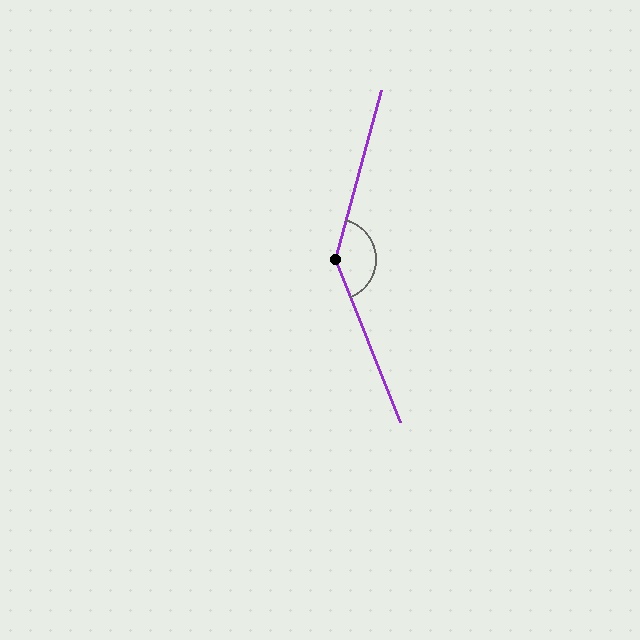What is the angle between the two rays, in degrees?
Approximately 143 degrees.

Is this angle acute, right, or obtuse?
It is obtuse.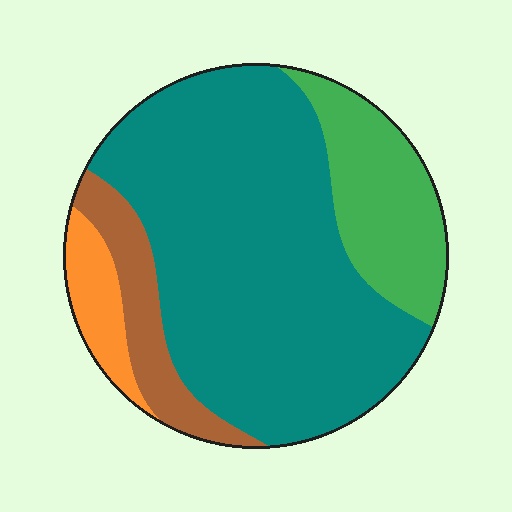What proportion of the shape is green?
Green takes up about one sixth (1/6) of the shape.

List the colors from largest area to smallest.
From largest to smallest: teal, green, brown, orange.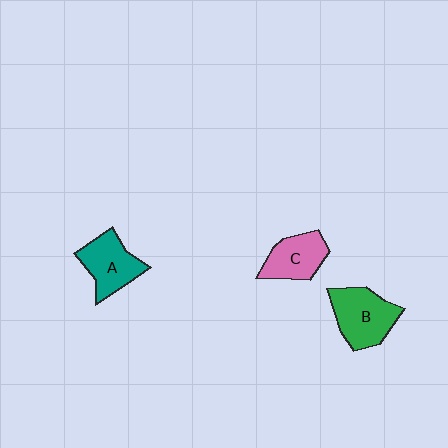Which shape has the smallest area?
Shape C (pink).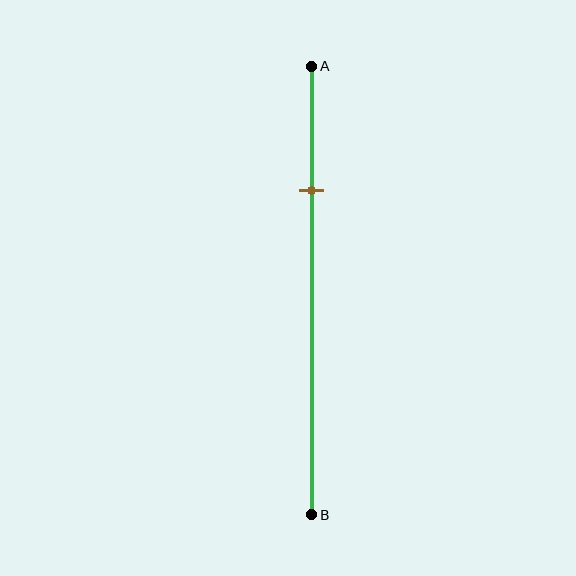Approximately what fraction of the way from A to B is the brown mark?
The brown mark is approximately 30% of the way from A to B.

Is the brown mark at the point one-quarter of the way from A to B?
Yes, the mark is approximately at the one-quarter point.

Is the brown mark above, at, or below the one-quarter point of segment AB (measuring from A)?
The brown mark is approximately at the one-quarter point of segment AB.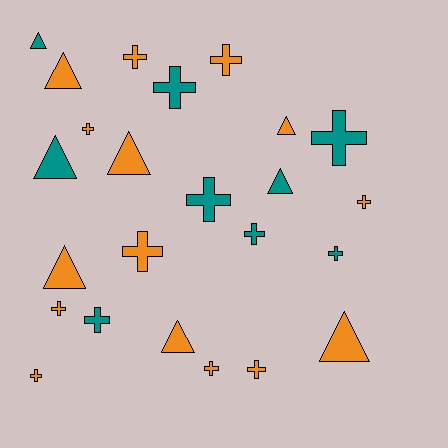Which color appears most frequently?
Orange, with 15 objects.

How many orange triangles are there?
There are 6 orange triangles.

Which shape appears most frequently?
Cross, with 15 objects.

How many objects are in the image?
There are 24 objects.